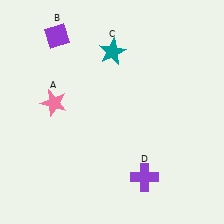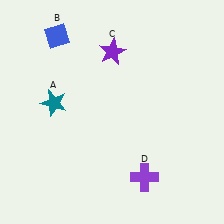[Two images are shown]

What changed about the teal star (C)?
In Image 1, C is teal. In Image 2, it changed to purple.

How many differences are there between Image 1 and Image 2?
There are 3 differences between the two images.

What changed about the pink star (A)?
In Image 1, A is pink. In Image 2, it changed to teal.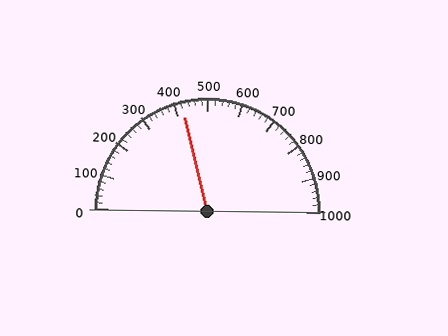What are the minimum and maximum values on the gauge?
The gauge ranges from 0 to 1000.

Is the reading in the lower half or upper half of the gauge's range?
The reading is in the lower half of the range (0 to 1000).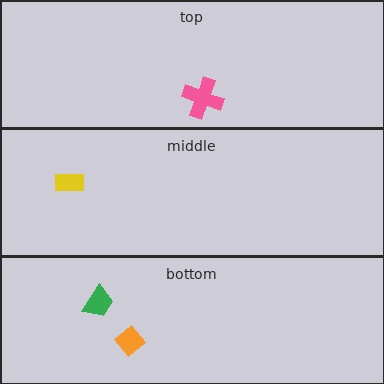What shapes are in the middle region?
The yellow rectangle.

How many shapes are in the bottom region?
2.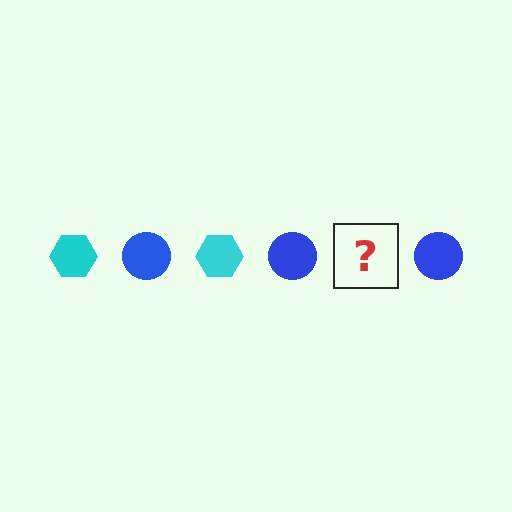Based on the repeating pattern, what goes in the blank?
The blank should be a cyan hexagon.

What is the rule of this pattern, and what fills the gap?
The rule is that the pattern alternates between cyan hexagon and blue circle. The gap should be filled with a cyan hexagon.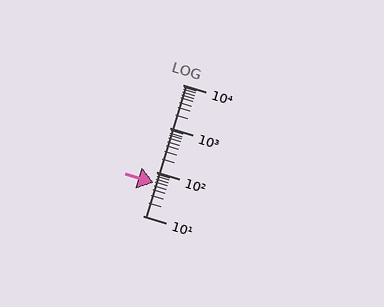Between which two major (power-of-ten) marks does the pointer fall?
The pointer is between 10 and 100.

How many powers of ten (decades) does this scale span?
The scale spans 3 decades, from 10 to 10000.